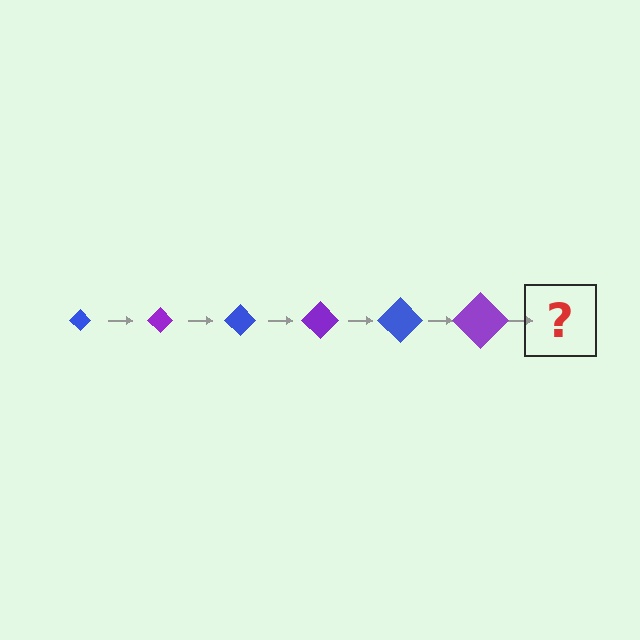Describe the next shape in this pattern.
It should be a blue diamond, larger than the previous one.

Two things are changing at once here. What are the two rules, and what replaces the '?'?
The two rules are that the diamond grows larger each step and the color cycles through blue and purple. The '?' should be a blue diamond, larger than the previous one.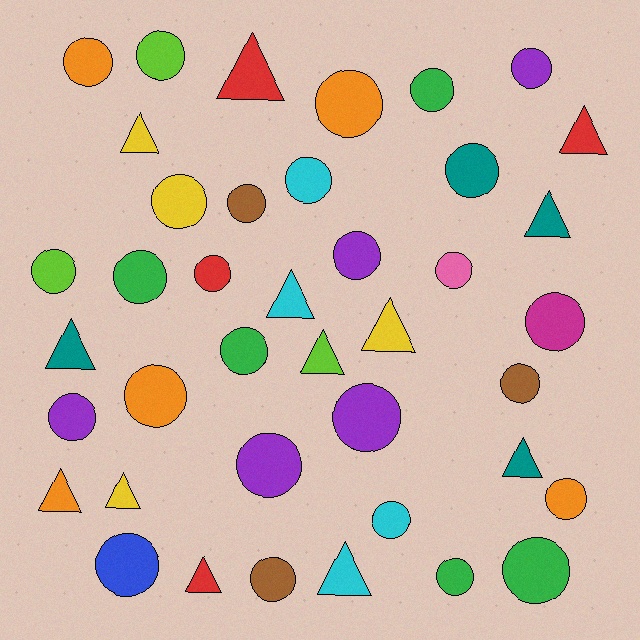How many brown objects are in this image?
There are 3 brown objects.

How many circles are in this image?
There are 27 circles.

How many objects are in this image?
There are 40 objects.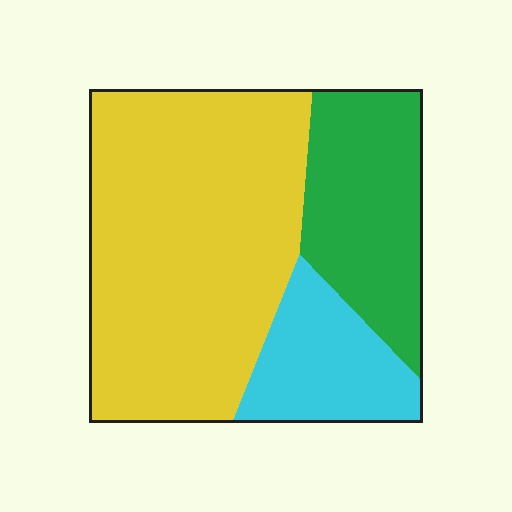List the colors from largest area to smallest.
From largest to smallest: yellow, green, cyan.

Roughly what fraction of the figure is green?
Green takes up about one quarter (1/4) of the figure.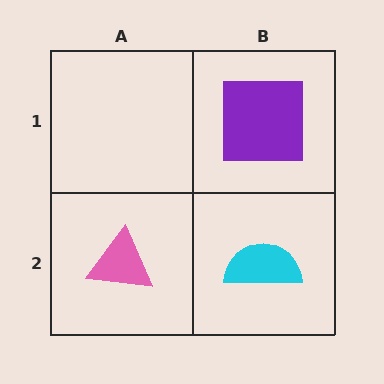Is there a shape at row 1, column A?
No, that cell is empty.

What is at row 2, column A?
A pink triangle.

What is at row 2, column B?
A cyan semicircle.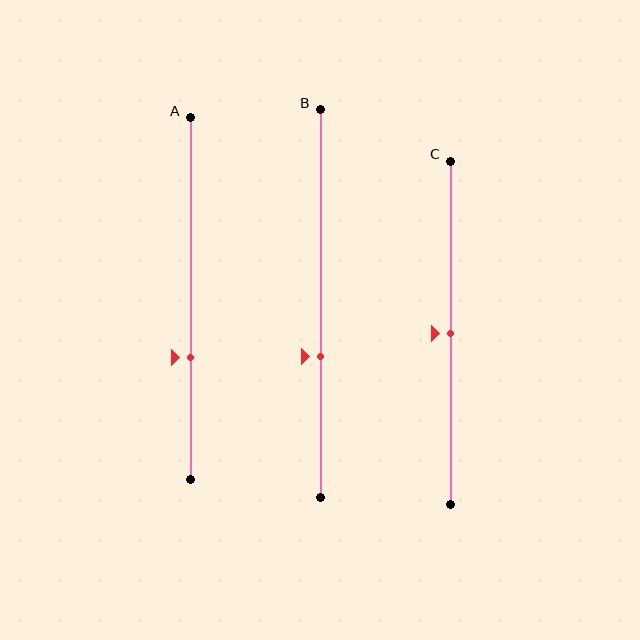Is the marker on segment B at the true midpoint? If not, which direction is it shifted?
No, the marker on segment B is shifted downward by about 14% of the segment length.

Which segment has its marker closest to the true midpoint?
Segment C has its marker closest to the true midpoint.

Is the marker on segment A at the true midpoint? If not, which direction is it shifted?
No, the marker on segment A is shifted downward by about 16% of the segment length.